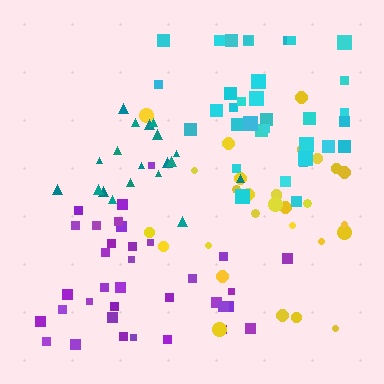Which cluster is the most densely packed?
Teal.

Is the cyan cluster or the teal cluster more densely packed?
Teal.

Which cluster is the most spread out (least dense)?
Yellow.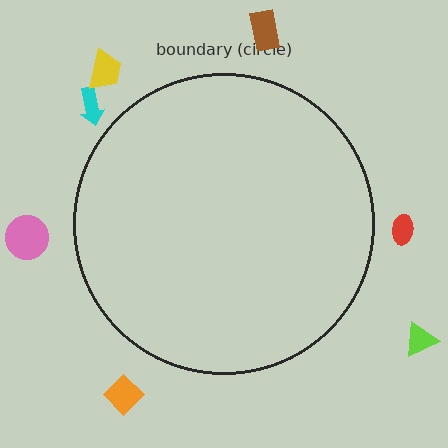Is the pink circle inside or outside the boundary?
Outside.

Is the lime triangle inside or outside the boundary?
Outside.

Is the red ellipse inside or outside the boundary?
Outside.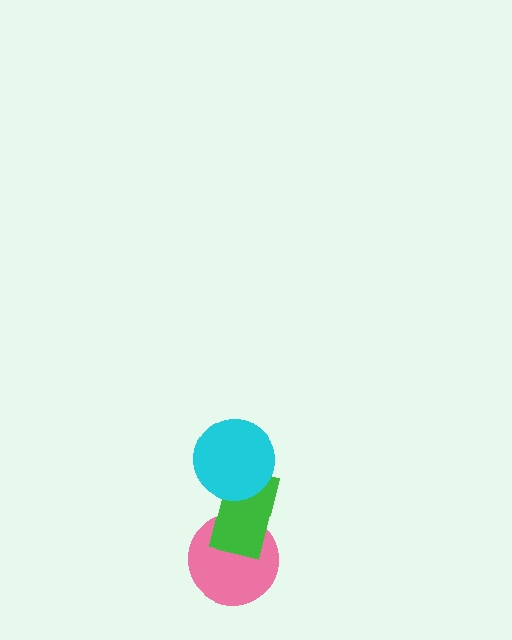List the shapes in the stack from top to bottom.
From top to bottom: the cyan circle, the green rectangle, the pink circle.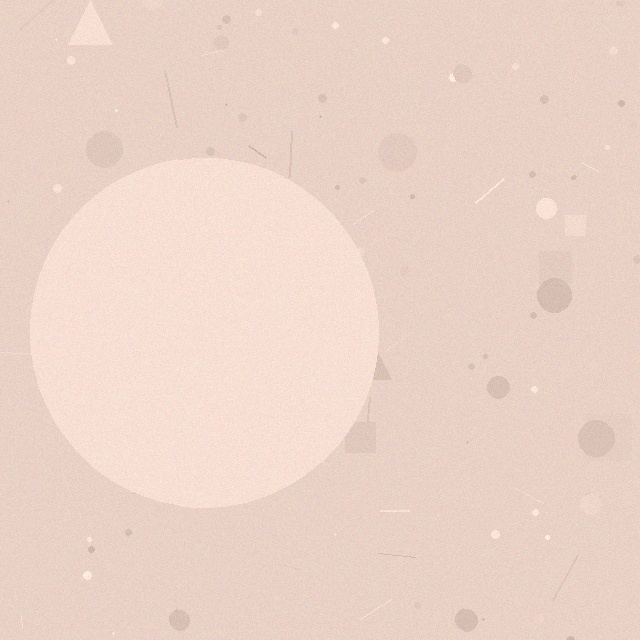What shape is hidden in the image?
A circle is hidden in the image.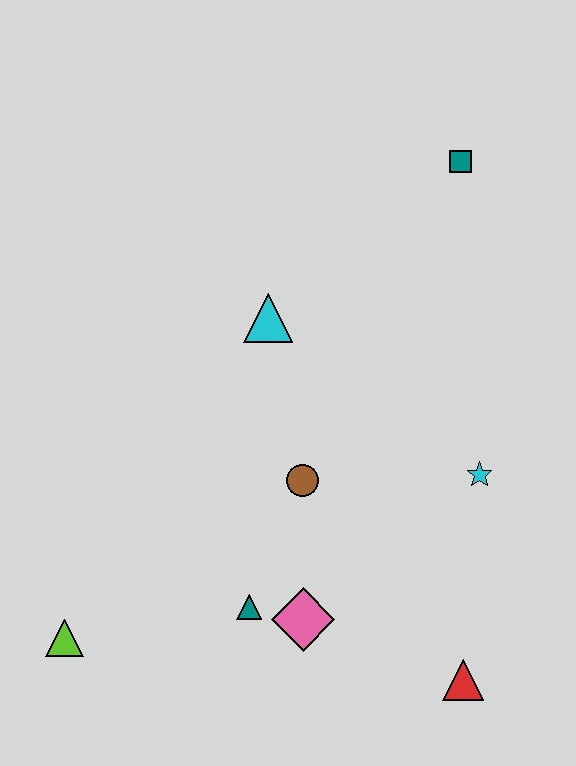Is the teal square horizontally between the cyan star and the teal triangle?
Yes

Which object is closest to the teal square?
The cyan triangle is closest to the teal square.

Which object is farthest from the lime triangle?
The teal square is farthest from the lime triangle.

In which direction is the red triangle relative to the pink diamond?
The red triangle is to the right of the pink diamond.